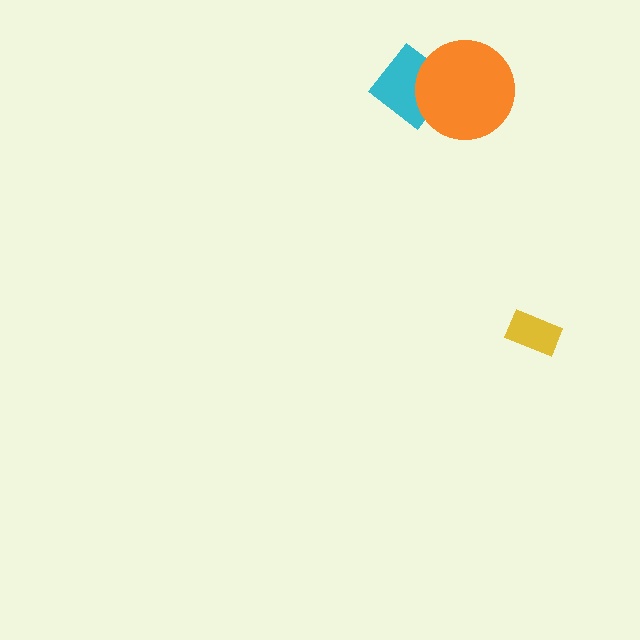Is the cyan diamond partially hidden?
Yes, it is partially covered by another shape.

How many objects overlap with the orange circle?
1 object overlaps with the orange circle.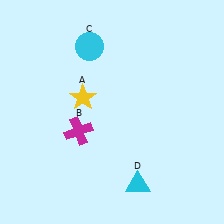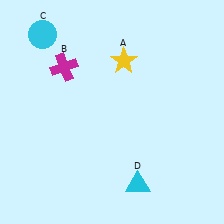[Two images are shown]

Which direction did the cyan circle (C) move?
The cyan circle (C) moved left.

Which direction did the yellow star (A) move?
The yellow star (A) moved right.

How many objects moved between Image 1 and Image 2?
3 objects moved between the two images.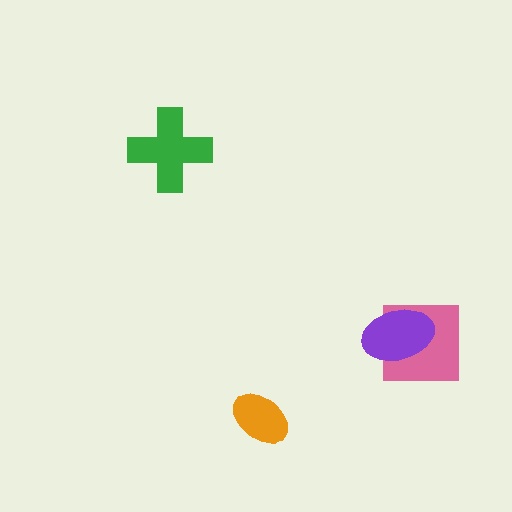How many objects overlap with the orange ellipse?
0 objects overlap with the orange ellipse.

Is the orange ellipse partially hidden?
No, no other shape covers it.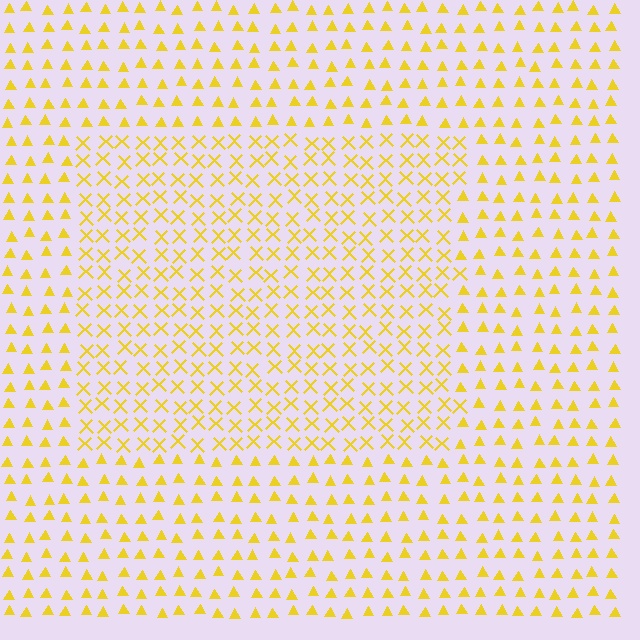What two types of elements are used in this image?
The image uses X marks inside the rectangle region and triangles outside it.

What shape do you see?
I see a rectangle.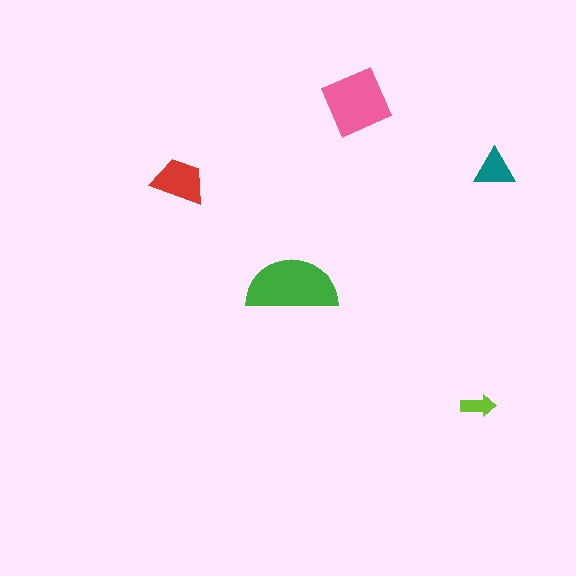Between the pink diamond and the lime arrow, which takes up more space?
The pink diamond.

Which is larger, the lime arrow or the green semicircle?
The green semicircle.